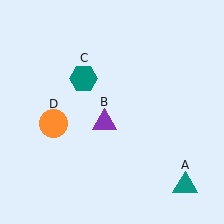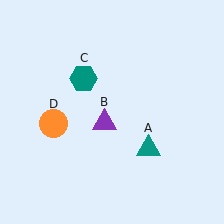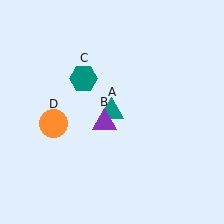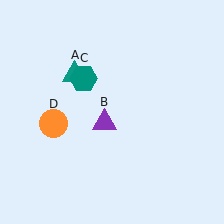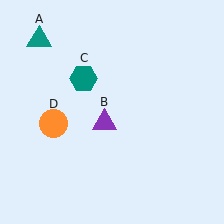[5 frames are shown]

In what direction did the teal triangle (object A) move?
The teal triangle (object A) moved up and to the left.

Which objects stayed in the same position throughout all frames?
Purple triangle (object B) and teal hexagon (object C) and orange circle (object D) remained stationary.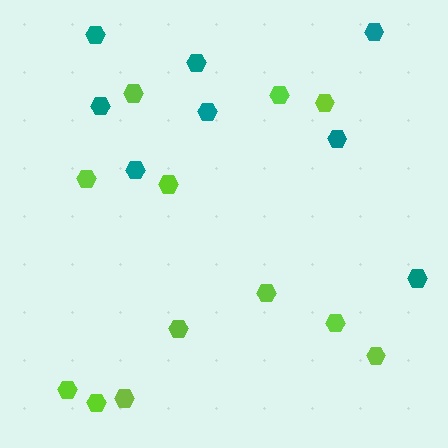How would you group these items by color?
There are 2 groups: one group of lime hexagons (12) and one group of teal hexagons (8).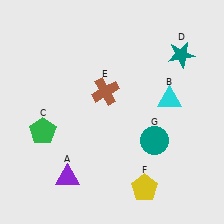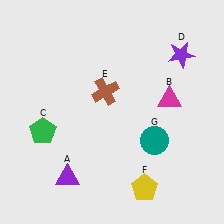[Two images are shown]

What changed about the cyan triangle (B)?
In Image 1, B is cyan. In Image 2, it changed to magenta.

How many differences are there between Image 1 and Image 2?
There are 2 differences between the two images.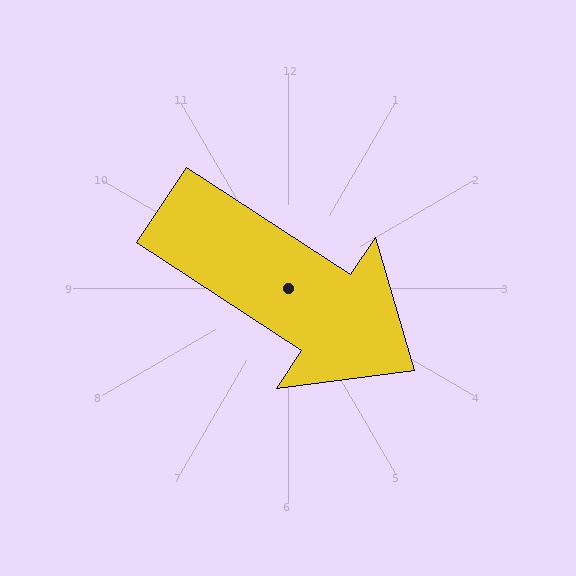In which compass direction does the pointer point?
Southeast.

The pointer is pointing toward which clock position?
Roughly 4 o'clock.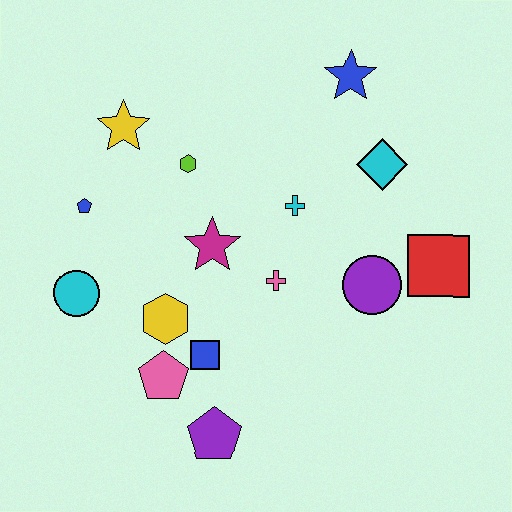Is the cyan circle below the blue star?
Yes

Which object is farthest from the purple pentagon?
The blue star is farthest from the purple pentagon.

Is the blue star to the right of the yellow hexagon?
Yes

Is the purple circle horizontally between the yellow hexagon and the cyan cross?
No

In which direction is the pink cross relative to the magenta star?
The pink cross is to the right of the magenta star.